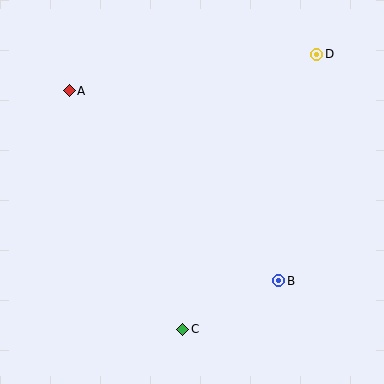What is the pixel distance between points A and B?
The distance between A and B is 283 pixels.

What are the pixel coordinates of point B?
Point B is at (279, 281).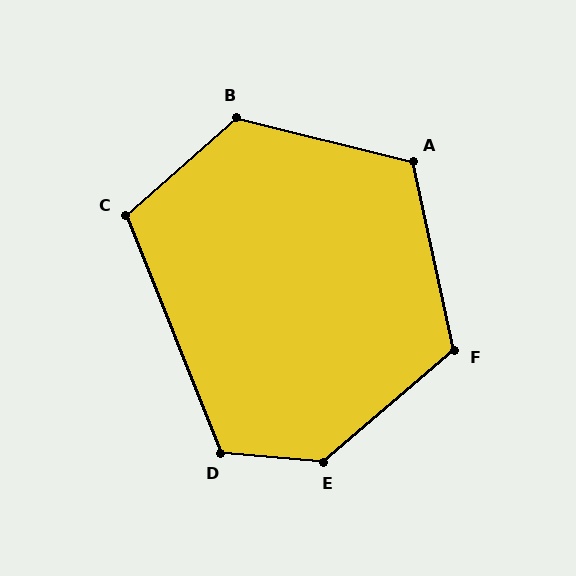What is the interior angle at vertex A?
Approximately 116 degrees (obtuse).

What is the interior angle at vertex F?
Approximately 118 degrees (obtuse).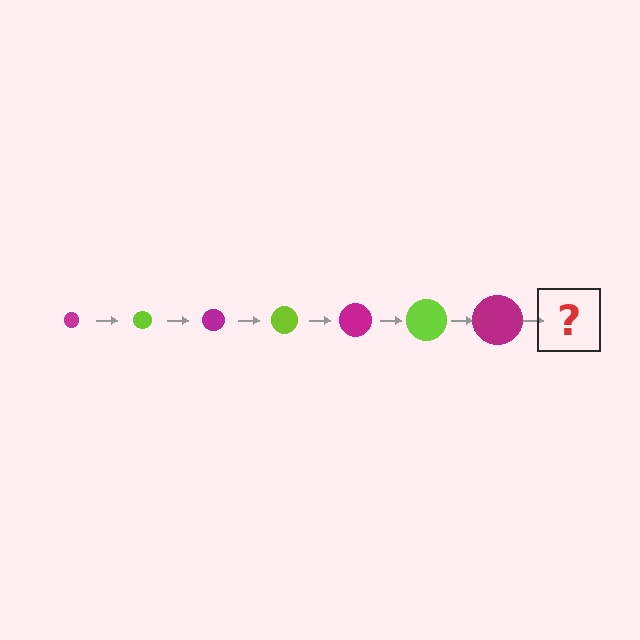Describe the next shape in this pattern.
It should be a lime circle, larger than the previous one.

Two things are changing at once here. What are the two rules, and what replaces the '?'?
The two rules are that the circle grows larger each step and the color cycles through magenta and lime. The '?' should be a lime circle, larger than the previous one.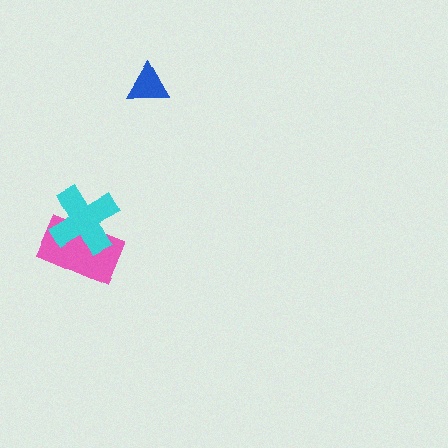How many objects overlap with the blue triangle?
0 objects overlap with the blue triangle.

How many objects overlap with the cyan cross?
1 object overlaps with the cyan cross.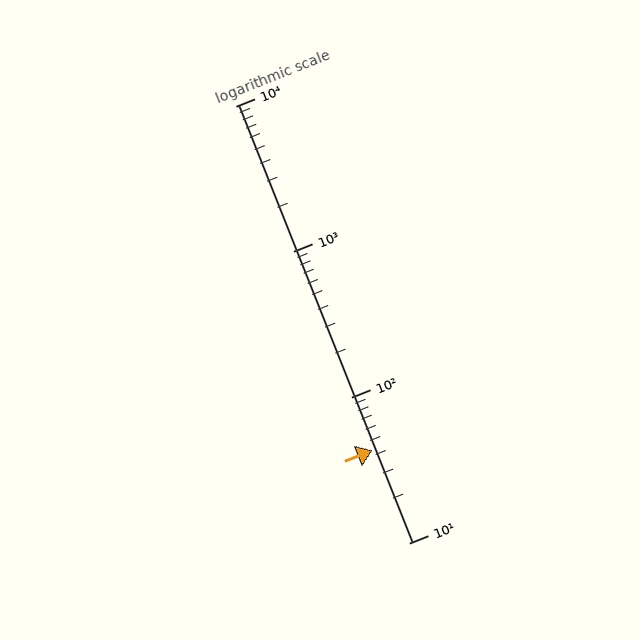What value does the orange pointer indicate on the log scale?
The pointer indicates approximately 43.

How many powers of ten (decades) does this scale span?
The scale spans 3 decades, from 10 to 10000.